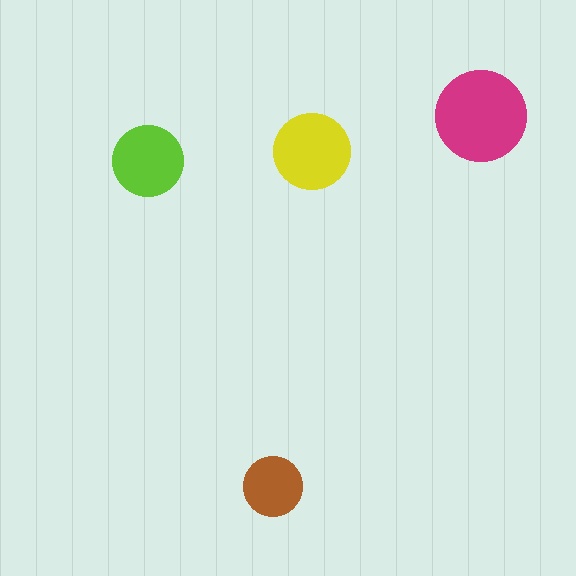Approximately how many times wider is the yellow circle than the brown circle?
About 1.5 times wider.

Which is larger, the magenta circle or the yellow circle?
The magenta one.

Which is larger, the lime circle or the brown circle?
The lime one.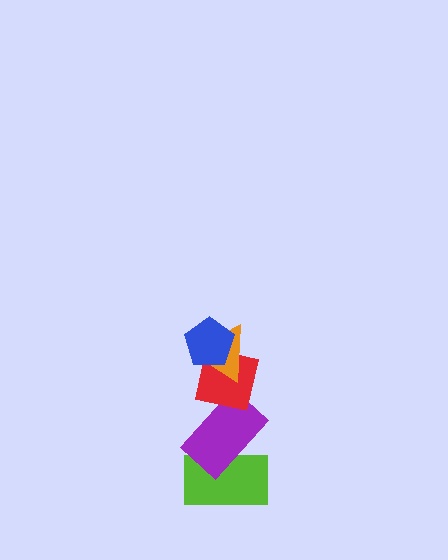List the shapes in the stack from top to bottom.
From top to bottom: the blue pentagon, the orange triangle, the red square, the purple rectangle, the lime rectangle.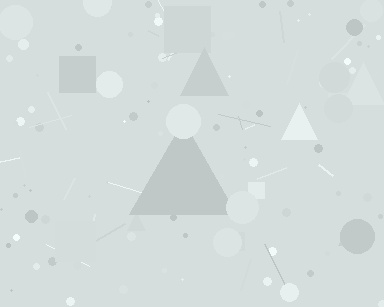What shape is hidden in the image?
A triangle is hidden in the image.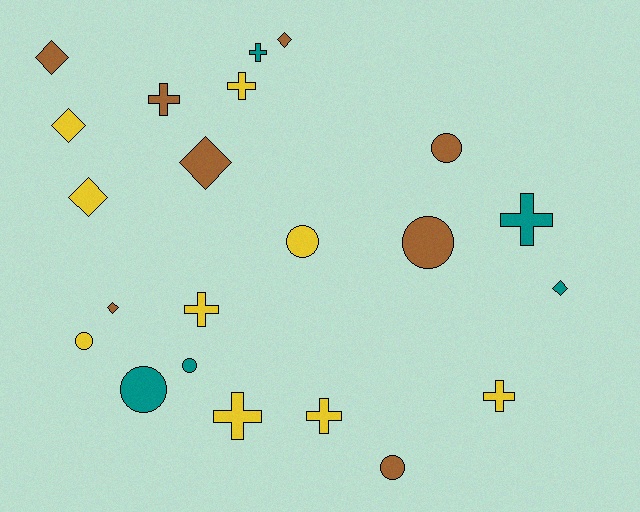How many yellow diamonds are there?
There are 2 yellow diamonds.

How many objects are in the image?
There are 22 objects.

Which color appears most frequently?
Yellow, with 9 objects.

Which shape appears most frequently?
Cross, with 8 objects.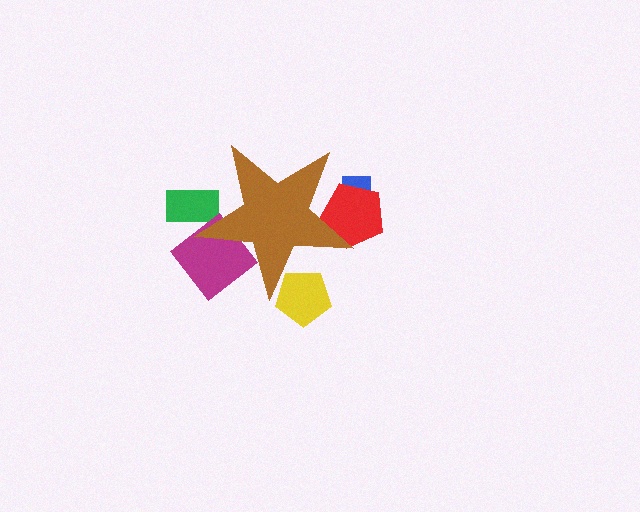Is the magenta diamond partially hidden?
Yes, the magenta diamond is partially hidden behind the brown star.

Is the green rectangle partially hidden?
Yes, the green rectangle is partially hidden behind the brown star.